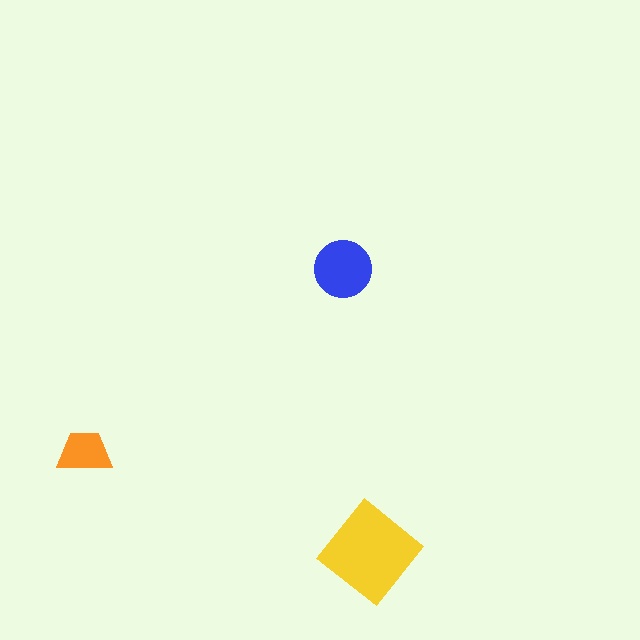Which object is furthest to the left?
The orange trapezoid is leftmost.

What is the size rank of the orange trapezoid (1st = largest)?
3rd.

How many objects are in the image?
There are 3 objects in the image.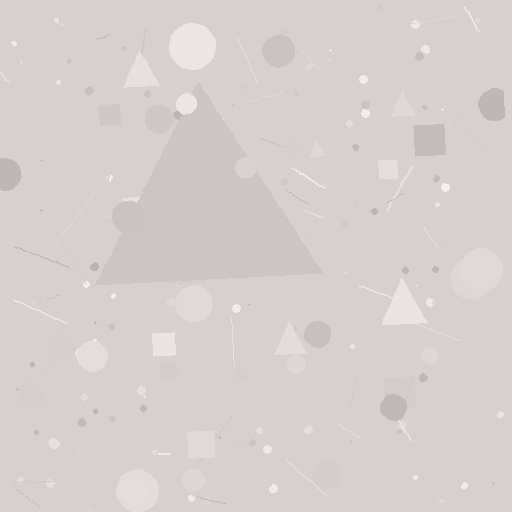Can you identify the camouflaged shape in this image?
The camouflaged shape is a triangle.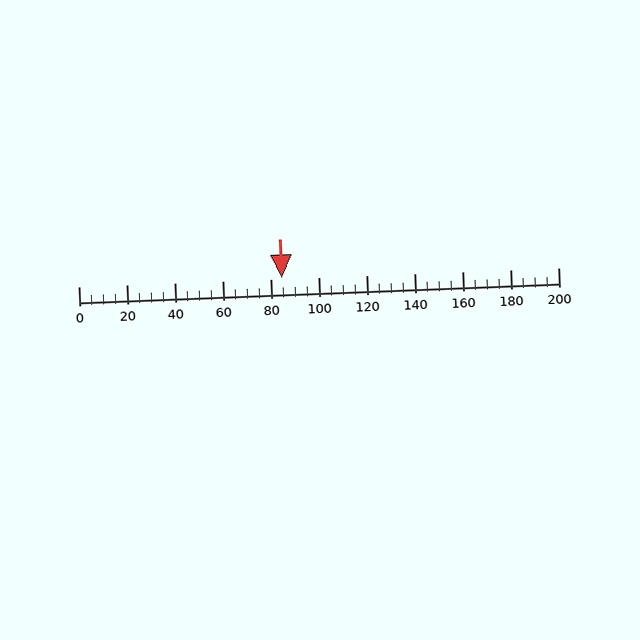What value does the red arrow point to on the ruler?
The red arrow points to approximately 85.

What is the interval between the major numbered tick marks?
The major tick marks are spaced 20 units apart.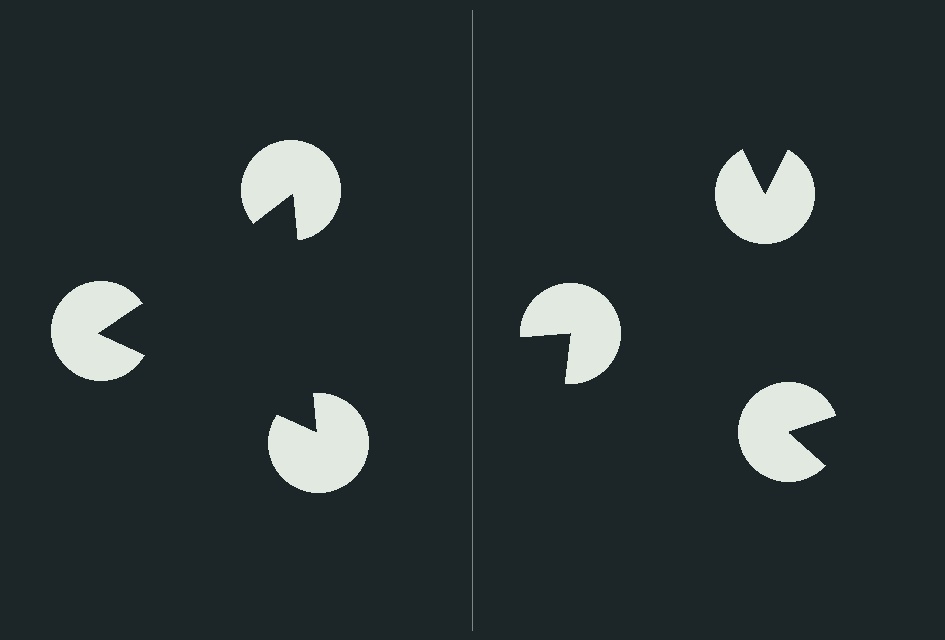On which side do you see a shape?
An illusory triangle appears on the left side. On the right side the wedge cuts are rotated, so no coherent shape forms.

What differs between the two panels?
The pac-man discs are positioned identically on both sides; only the wedge orientations differ. On the left they align to a triangle; on the right they are misaligned.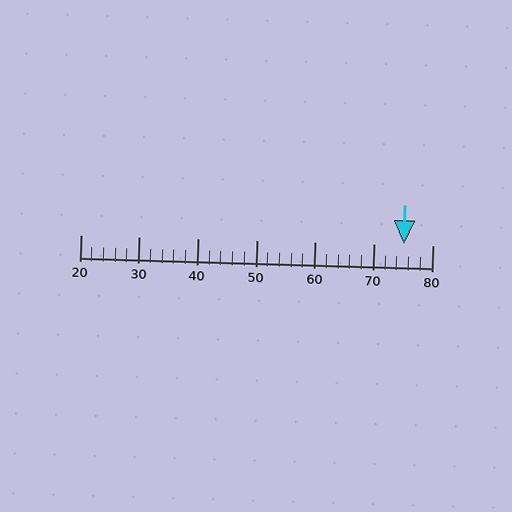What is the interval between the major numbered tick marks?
The major tick marks are spaced 10 units apart.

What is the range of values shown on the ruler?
The ruler shows values from 20 to 80.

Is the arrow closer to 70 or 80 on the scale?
The arrow is closer to 80.